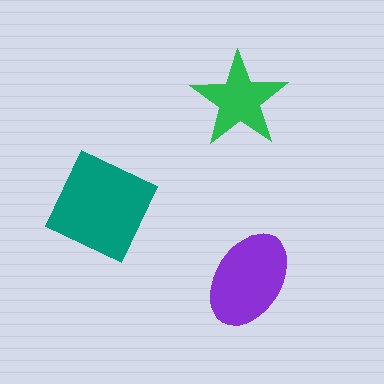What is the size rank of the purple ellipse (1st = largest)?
2nd.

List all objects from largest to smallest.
The teal diamond, the purple ellipse, the green star.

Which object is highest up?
The green star is topmost.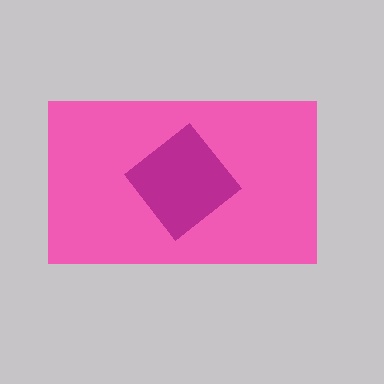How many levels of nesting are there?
2.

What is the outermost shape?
The pink rectangle.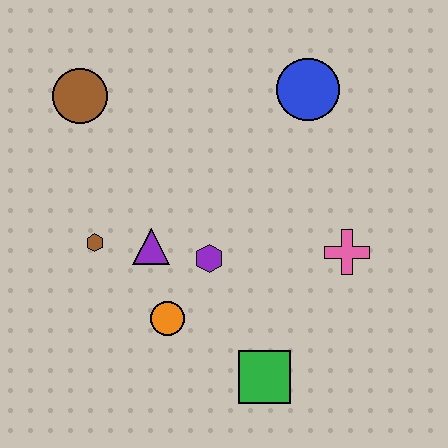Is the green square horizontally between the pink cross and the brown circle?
Yes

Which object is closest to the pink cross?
The purple hexagon is closest to the pink cross.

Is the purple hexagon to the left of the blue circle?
Yes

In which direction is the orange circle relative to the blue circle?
The orange circle is below the blue circle.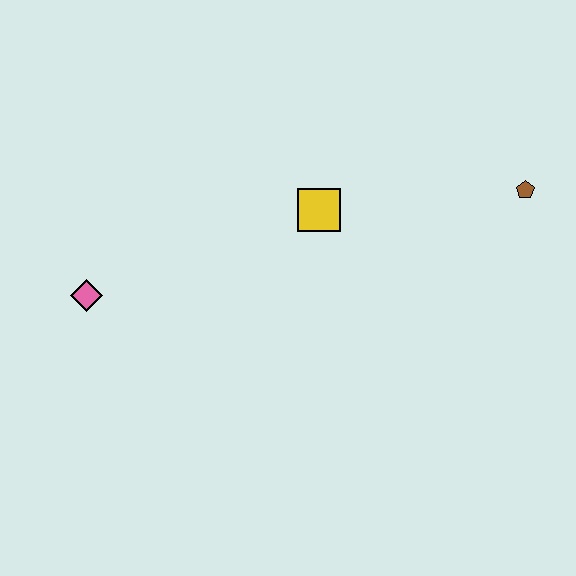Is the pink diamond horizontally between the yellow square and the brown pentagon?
No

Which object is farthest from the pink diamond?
The brown pentagon is farthest from the pink diamond.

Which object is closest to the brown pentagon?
The yellow square is closest to the brown pentagon.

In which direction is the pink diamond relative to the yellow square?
The pink diamond is to the left of the yellow square.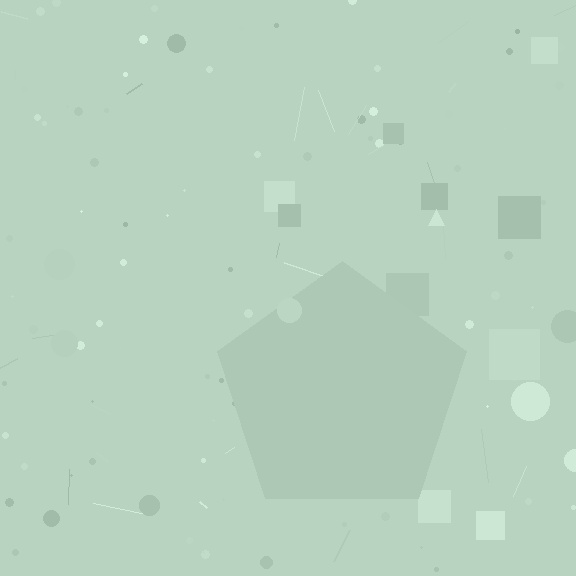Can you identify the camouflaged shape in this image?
The camouflaged shape is a pentagon.